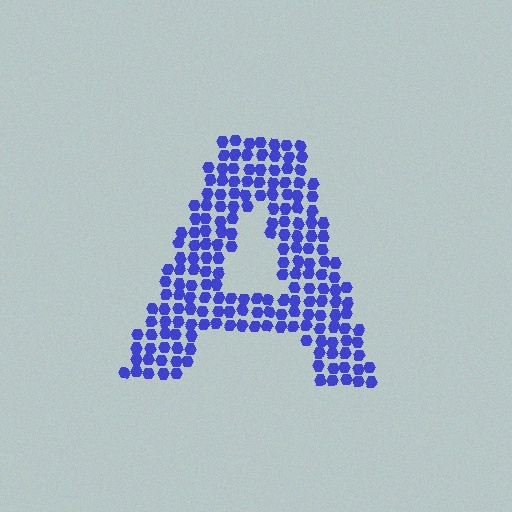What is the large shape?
The large shape is the letter A.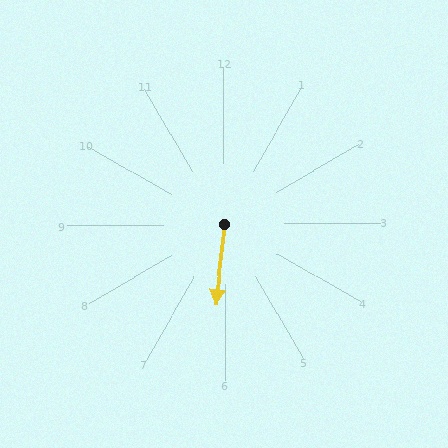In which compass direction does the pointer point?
South.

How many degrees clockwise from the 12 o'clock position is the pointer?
Approximately 187 degrees.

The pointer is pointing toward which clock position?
Roughly 6 o'clock.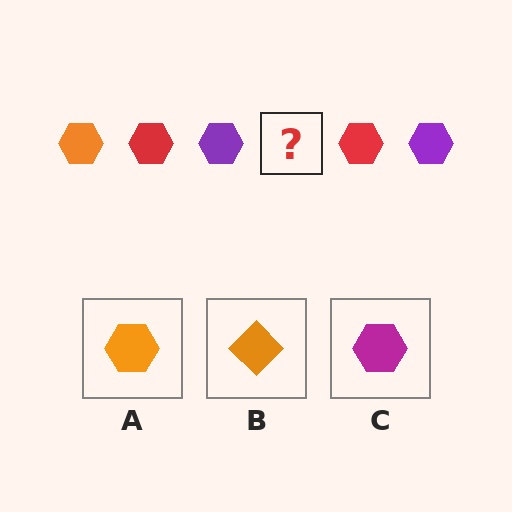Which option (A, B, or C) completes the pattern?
A.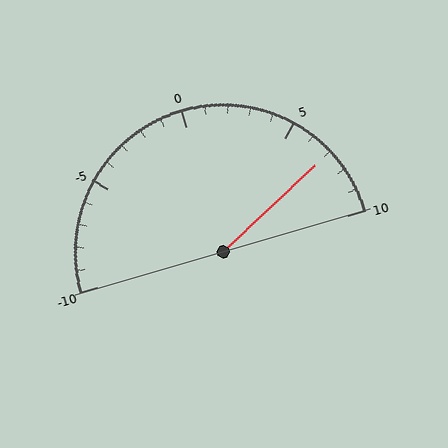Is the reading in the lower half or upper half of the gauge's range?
The reading is in the upper half of the range (-10 to 10).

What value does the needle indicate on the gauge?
The needle indicates approximately 7.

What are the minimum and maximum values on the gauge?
The gauge ranges from -10 to 10.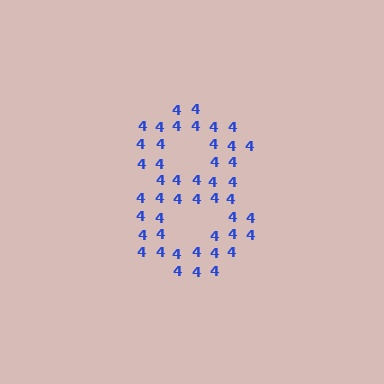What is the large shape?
The large shape is the digit 8.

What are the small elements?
The small elements are digit 4's.